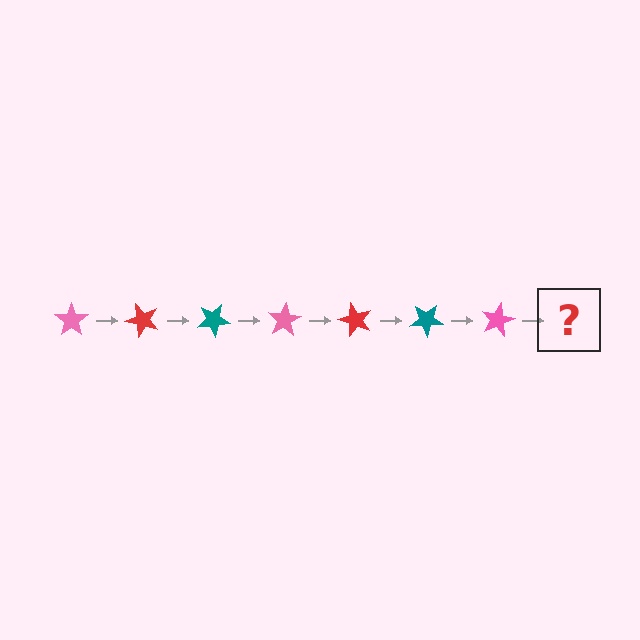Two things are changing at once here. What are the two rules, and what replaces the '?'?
The two rules are that it rotates 50 degrees each step and the color cycles through pink, red, and teal. The '?' should be a red star, rotated 350 degrees from the start.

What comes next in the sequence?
The next element should be a red star, rotated 350 degrees from the start.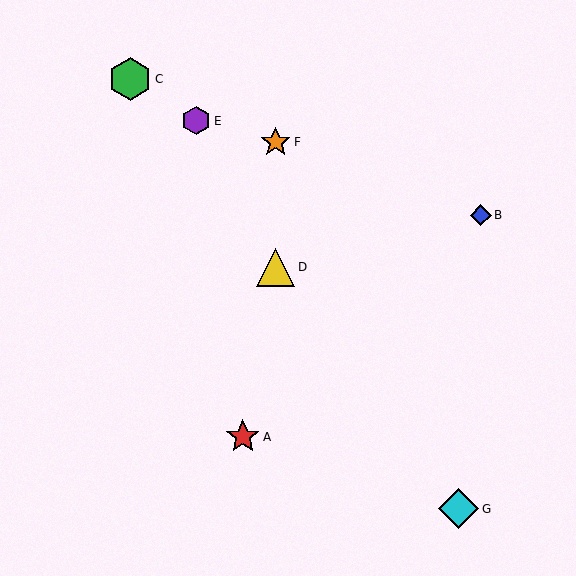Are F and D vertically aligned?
Yes, both are at x≈276.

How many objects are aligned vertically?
2 objects (D, F) are aligned vertically.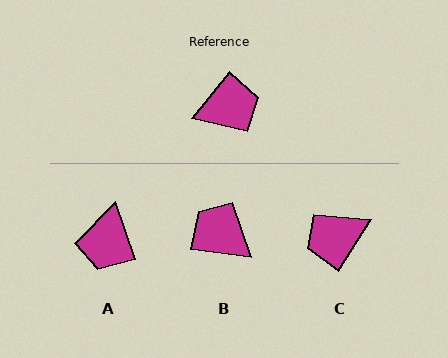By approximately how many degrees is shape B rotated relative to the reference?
Approximately 122 degrees counter-clockwise.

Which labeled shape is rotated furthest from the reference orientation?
C, about 173 degrees away.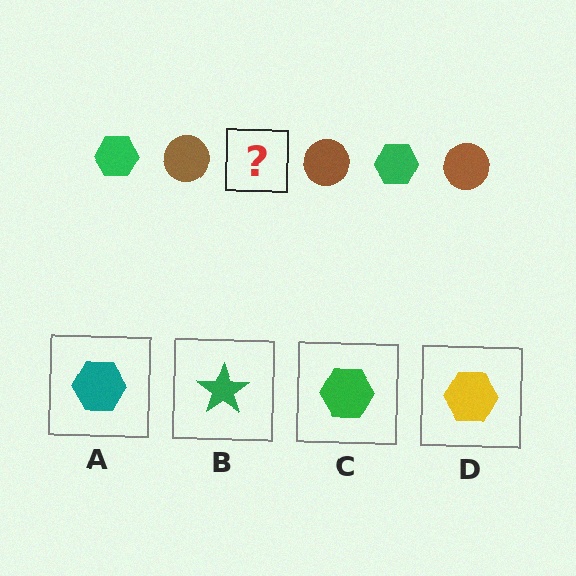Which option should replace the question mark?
Option C.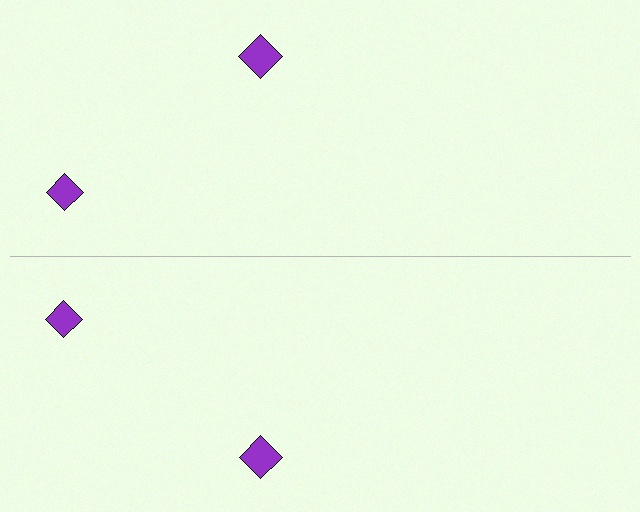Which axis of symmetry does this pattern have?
The pattern has a horizontal axis of symmetry running through the center of the image.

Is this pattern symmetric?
Yes, this pattern has bilateral (reflection) symmetry.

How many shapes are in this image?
There are 4 shapes in this image.